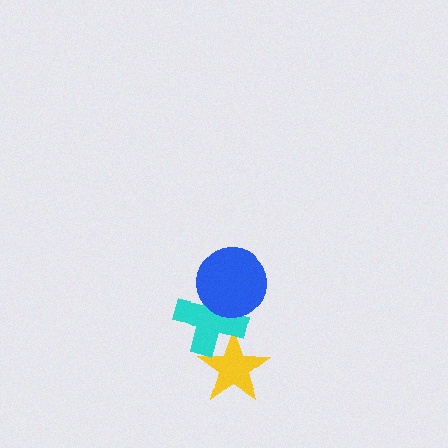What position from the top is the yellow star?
The yellow star is 3rd from the top.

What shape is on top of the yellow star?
The cyan cross is on top of the yellow star.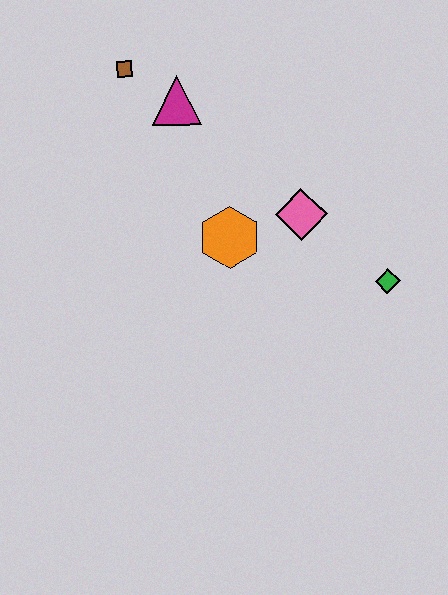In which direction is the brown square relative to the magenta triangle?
The brown square is to the left of the magenta triangle.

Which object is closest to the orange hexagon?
The pink diamond is closest to the orange hexagon.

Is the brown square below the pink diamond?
No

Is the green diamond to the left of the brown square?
No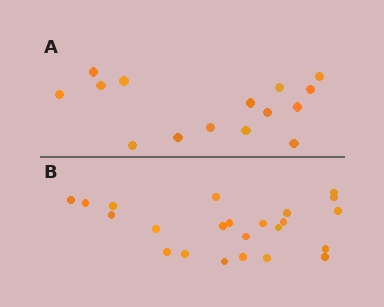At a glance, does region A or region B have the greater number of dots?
Region B (the bottom region) has more dots.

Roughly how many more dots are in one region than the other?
Region B has roughly 8 or so more dots than region A.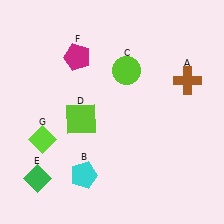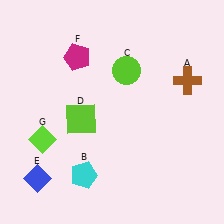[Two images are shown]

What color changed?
The diamond (E) changed from green in Image 1 to blue in Image 2.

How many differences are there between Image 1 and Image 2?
There is 1 difference between the two images.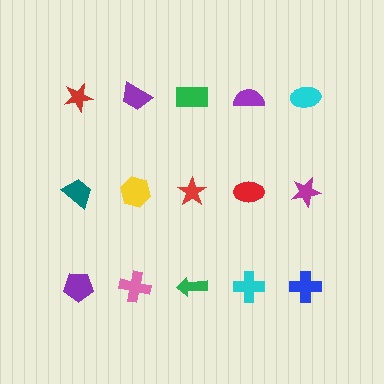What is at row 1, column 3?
A green rectangle.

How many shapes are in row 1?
5 shapes.